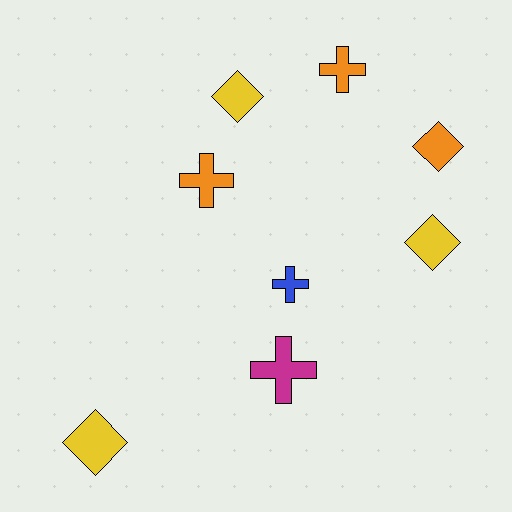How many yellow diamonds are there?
There are 3 yellow diamonds.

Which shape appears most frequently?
Cross, with 4 objects.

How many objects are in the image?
There are 8 objects.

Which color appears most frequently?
Yellow, with 3 objects.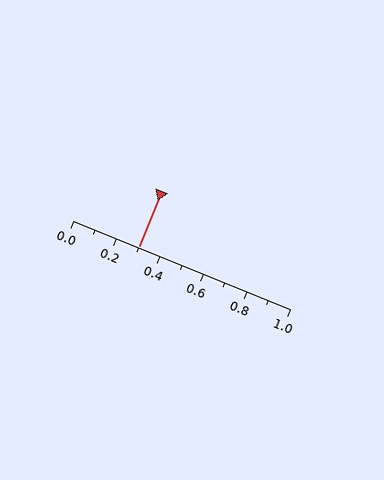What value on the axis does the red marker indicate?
The marker indicates approximately 0.3.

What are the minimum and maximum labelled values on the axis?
The axis runs from 0.0 to 1.0.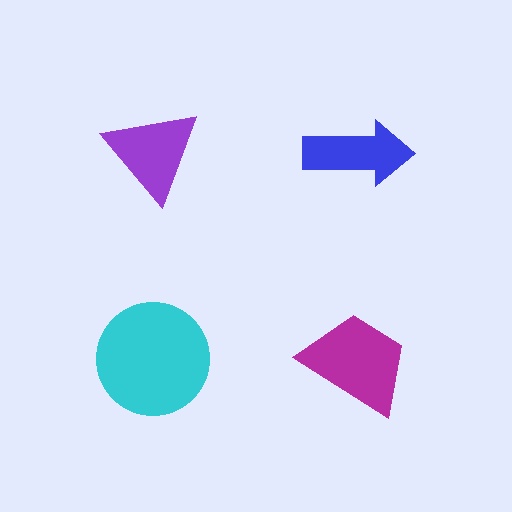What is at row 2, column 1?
A cyan circle.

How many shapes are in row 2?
2 shapes.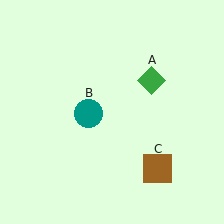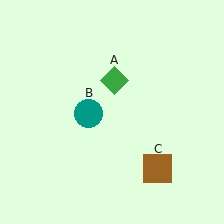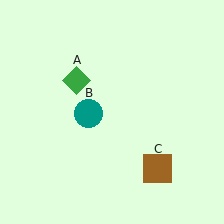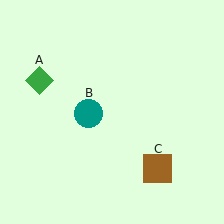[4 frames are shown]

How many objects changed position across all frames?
1 object changed position: green diamond (object A).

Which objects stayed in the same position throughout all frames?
Teal circle (object B) and brown square (object C) remained stationary.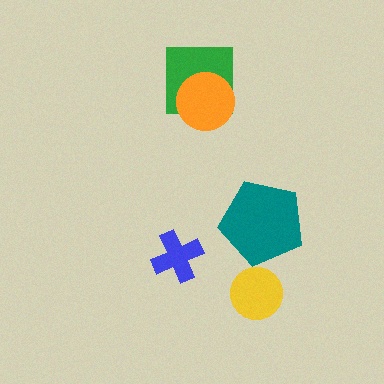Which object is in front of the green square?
The orange circle is in front of the green square.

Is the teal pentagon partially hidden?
No, no other shape covers it.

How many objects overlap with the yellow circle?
0 objects overlap with the yellow circle.